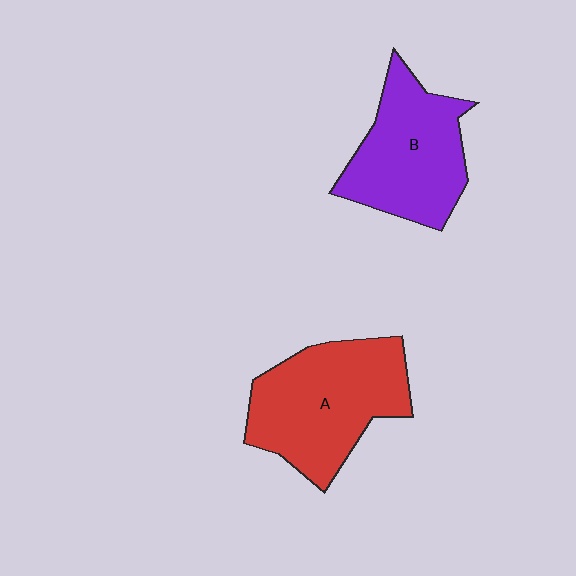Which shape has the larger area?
Shape A (red).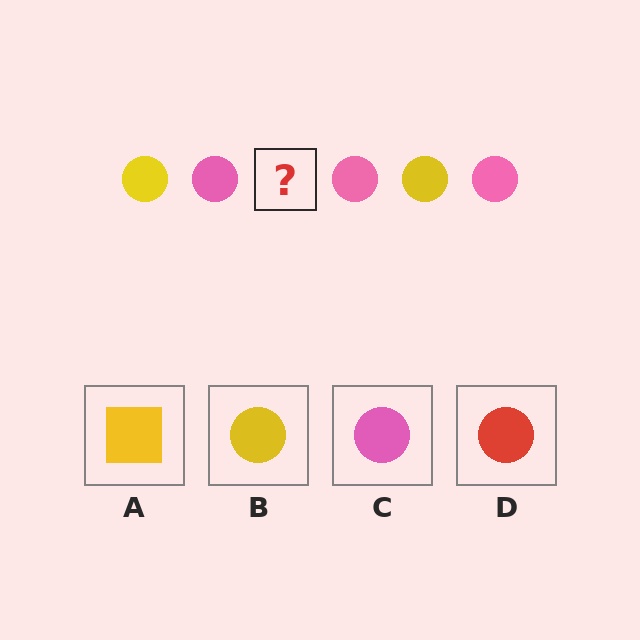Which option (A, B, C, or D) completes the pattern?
B.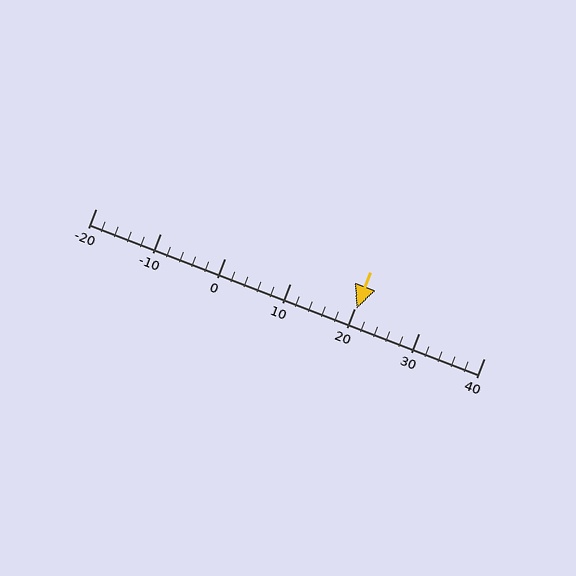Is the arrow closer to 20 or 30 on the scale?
The arrow is closer to 20.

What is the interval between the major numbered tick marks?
The major tick marks are spaced 10 units apart.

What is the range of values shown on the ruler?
The ruler shows values from -20 to 40.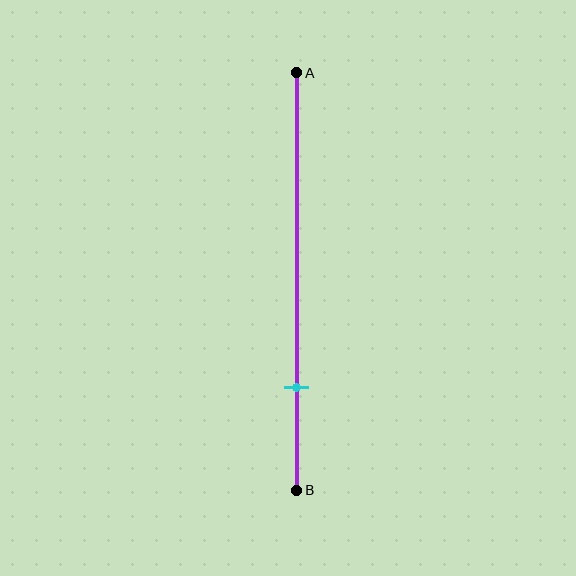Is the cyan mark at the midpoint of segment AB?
No, the mark is at about 75% from A, not at the 50% midpoint.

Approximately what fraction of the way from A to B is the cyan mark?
The cyan mark is approximately 75% of the way from A to B.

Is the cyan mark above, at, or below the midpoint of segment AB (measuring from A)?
The cyan mark is below the midpoint of segment AB.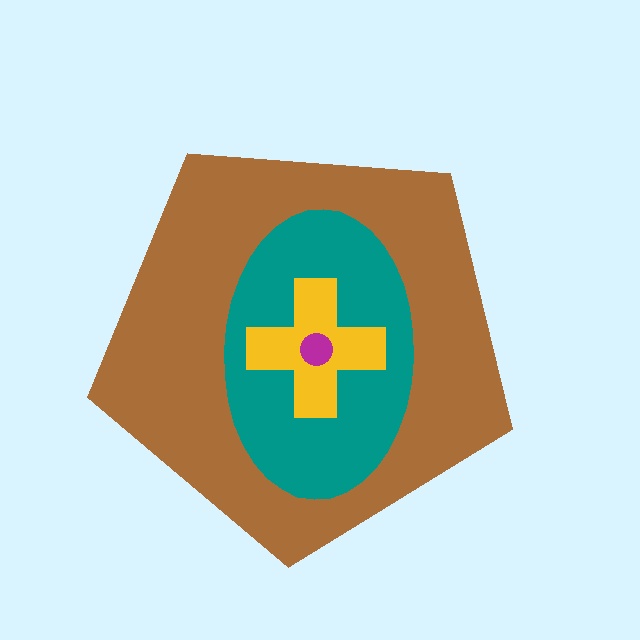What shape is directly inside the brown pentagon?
The teal ellipse.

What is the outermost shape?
The brown pentagon.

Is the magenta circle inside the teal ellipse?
Yes.